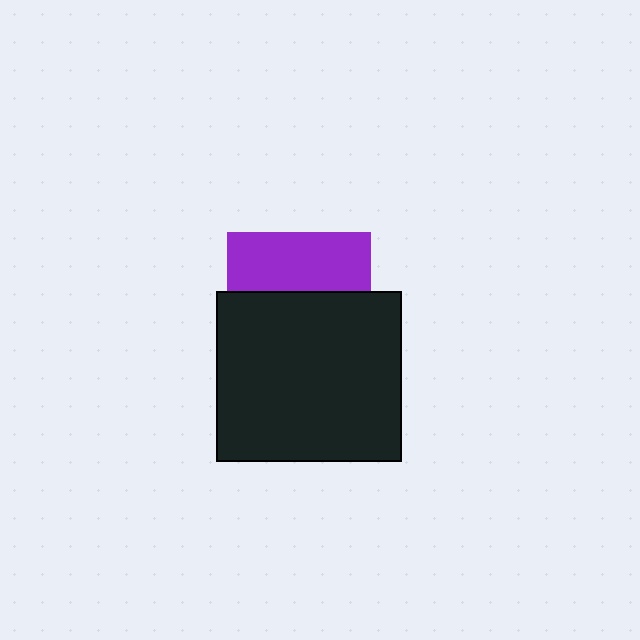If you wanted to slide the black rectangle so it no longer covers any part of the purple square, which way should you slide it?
Slide it down — that is the most direct way to separate the two shapes.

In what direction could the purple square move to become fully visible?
The purple square could move up. That would shift it out from behind the black rectangle entirely.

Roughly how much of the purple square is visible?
A small part of it is visible (roughly 42%).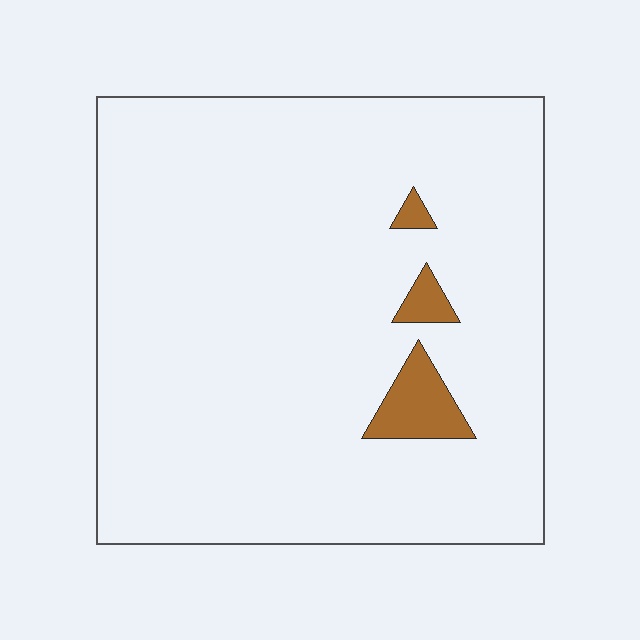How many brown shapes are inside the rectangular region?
3.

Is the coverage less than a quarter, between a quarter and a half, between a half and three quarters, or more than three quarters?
Less than a quarter.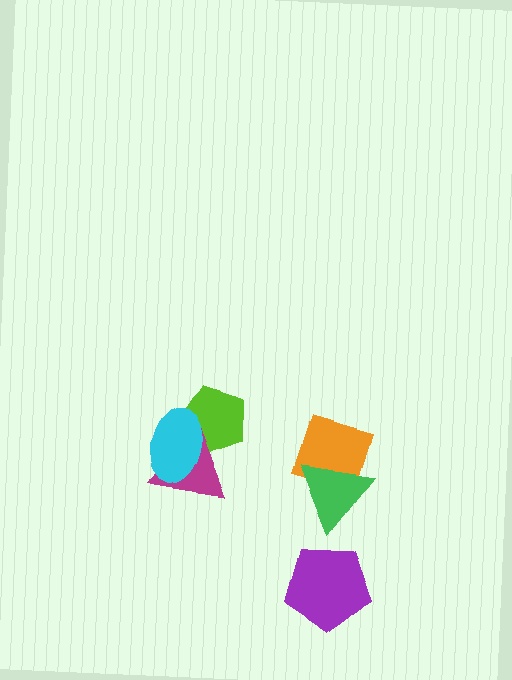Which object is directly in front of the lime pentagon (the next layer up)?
The magenta triangle is directly in front of the lime pentagon.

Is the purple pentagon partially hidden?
No, no other shape covers it.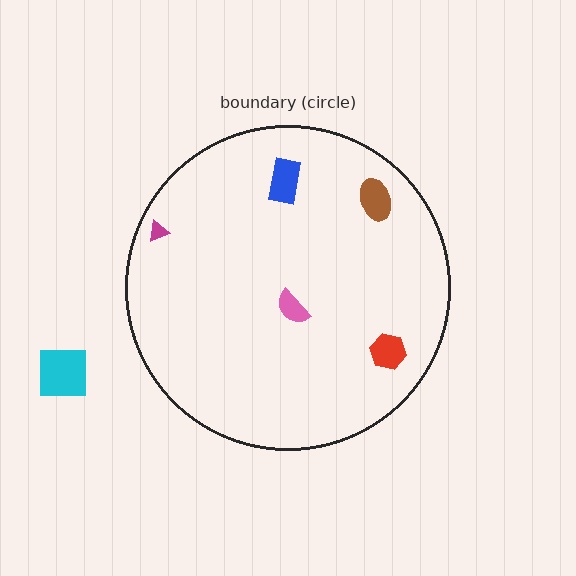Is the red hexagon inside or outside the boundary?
Inside.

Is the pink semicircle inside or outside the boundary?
Inside.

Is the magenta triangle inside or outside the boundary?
Inside.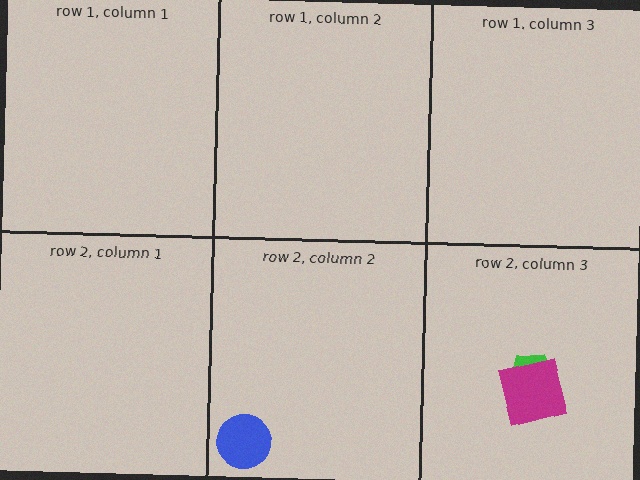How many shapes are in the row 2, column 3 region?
2.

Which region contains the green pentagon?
The row 2, column 3 region.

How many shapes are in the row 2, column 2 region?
1.